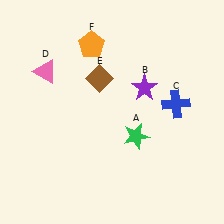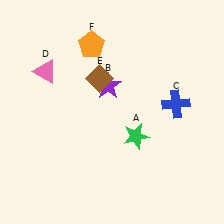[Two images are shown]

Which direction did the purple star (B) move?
The purple star (B) moved left.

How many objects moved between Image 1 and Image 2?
1 object moved between the two images.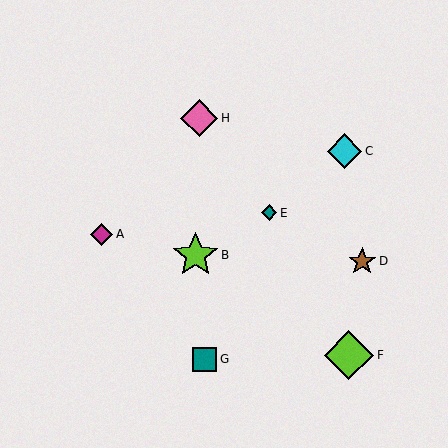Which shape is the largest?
The lime diamond (labeled F) is the largest.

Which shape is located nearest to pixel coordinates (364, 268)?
The brown star (labeled D) at (362, 261) is nearest to that location.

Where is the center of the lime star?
The center of the lime star is at (196, 255).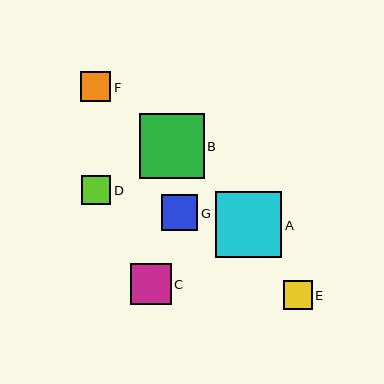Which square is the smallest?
Square D is the smallest with a size of approximately 29 pixels.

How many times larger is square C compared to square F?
Square C is approximately 1.4 times the size of square F.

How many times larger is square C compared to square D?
Square C is approximately 1.4 times the size of square D.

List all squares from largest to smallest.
From largest to smallest: A, B, C, G, F, E, D.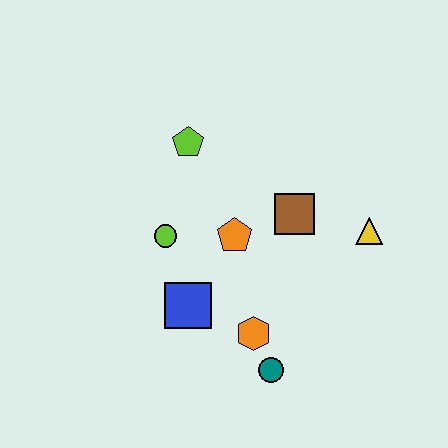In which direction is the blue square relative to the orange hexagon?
The blue square is to the left of the orange hexagon.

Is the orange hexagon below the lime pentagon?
Yes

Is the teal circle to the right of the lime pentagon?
Yes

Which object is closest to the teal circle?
The orange hexagon is closest to the teal circle.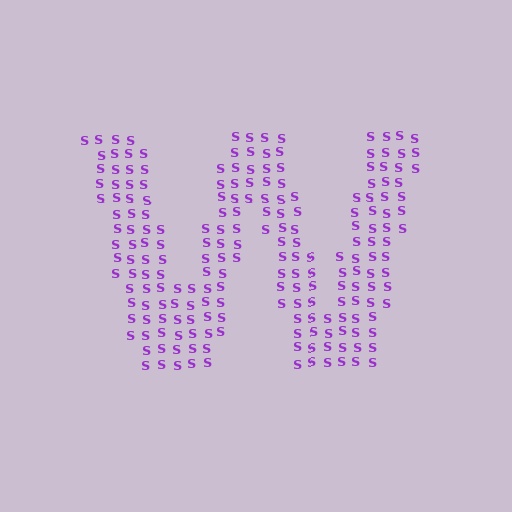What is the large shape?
The large shape is the letter W.